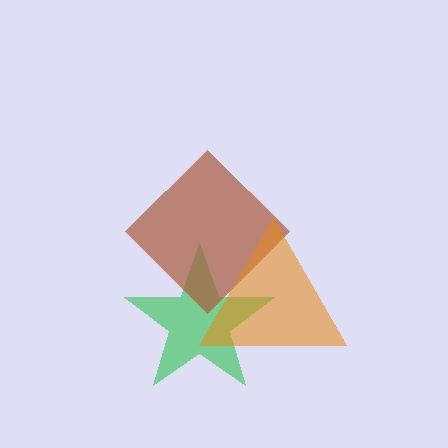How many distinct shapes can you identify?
There are 3 distinct shapes: a green star, a brown diamond, an orange triangle.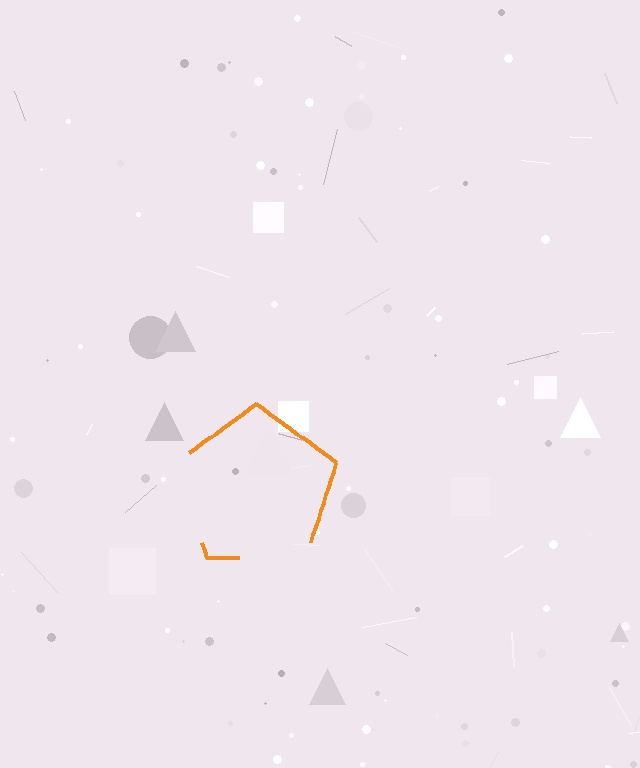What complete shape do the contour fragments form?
The contour fragments form a pentagon.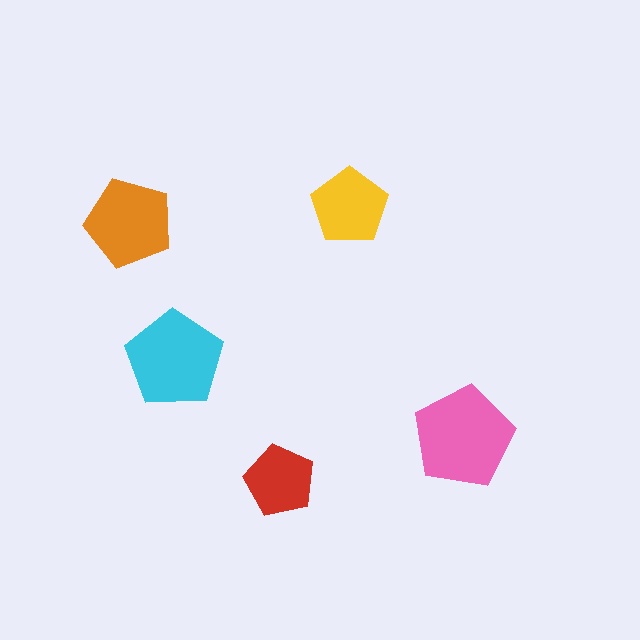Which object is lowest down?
The red pentagon is bottommost.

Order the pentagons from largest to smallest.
the pink one, the cyan one, the orange one, the yellow one, the red one.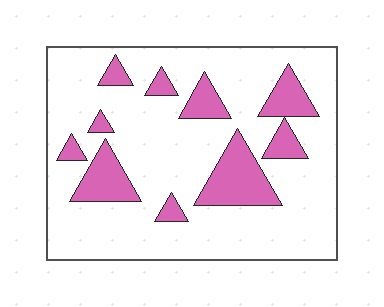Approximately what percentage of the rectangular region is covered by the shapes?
Approximately 20%.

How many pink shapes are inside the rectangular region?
10.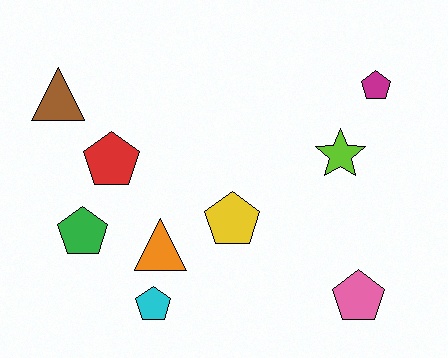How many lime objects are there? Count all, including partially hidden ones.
There is 1 lime object.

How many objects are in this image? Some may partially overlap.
There are 9 objects.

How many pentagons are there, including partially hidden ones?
There are 6 pentagons.